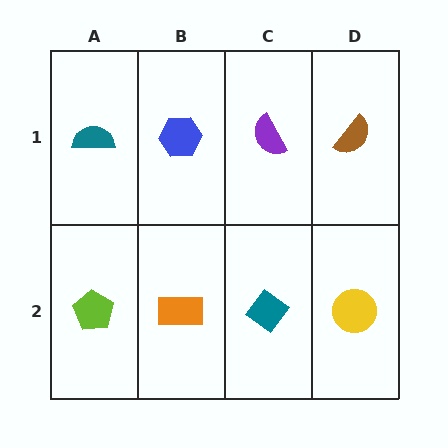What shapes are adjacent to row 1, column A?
A lime pentagon (row 2, column A), a blue hexagon (row 1, column B).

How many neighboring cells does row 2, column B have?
3.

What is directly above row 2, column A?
A teal semicircle.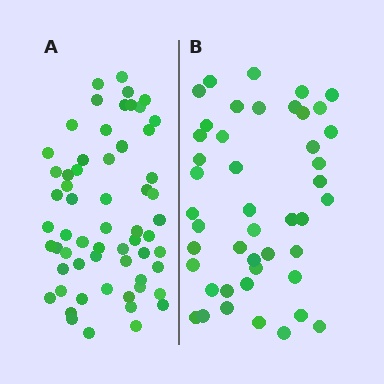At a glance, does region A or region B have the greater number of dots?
Region A (the left region) has more dots.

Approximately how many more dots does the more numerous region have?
Region A has approximately 15 more dots than region B.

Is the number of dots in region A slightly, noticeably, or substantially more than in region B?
Region A has noticeably more, but not dramatically so. The ratio is roughly 1.3 to 1.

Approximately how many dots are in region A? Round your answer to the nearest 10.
About 60 dots.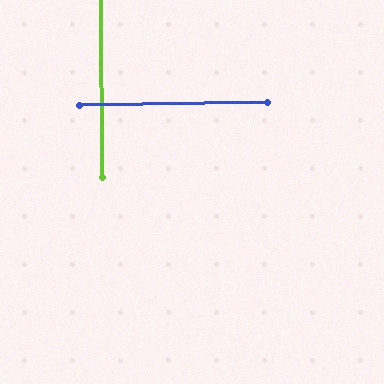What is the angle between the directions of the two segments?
Approximately 89 degrees.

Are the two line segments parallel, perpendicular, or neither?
Perpendicular — they meet at approximately 89°.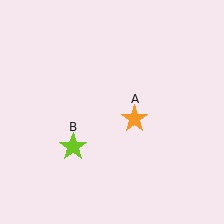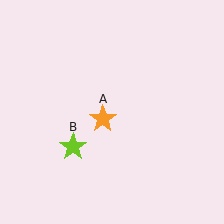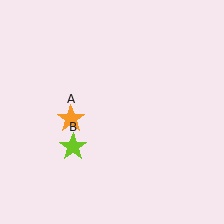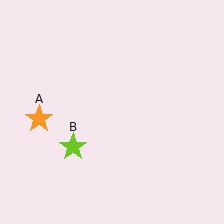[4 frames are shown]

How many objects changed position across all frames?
1 object changed position: orange star (object A).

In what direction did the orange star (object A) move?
The orange star (object A) moved left.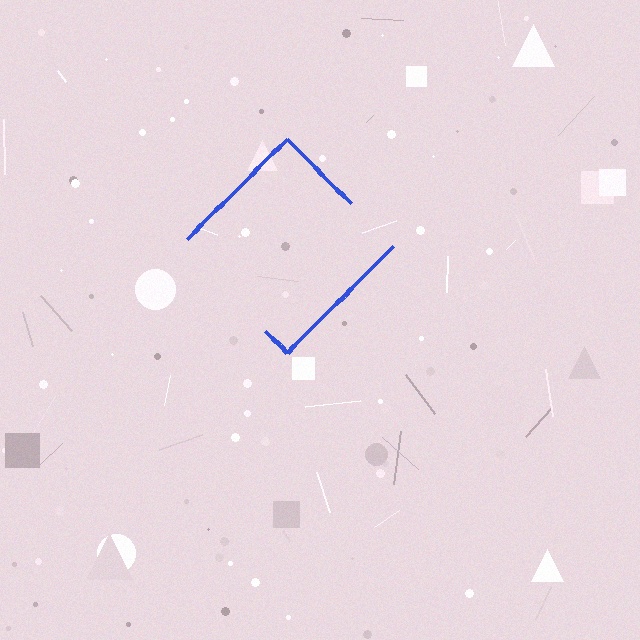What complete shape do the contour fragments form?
The contour fragments form a diamond.